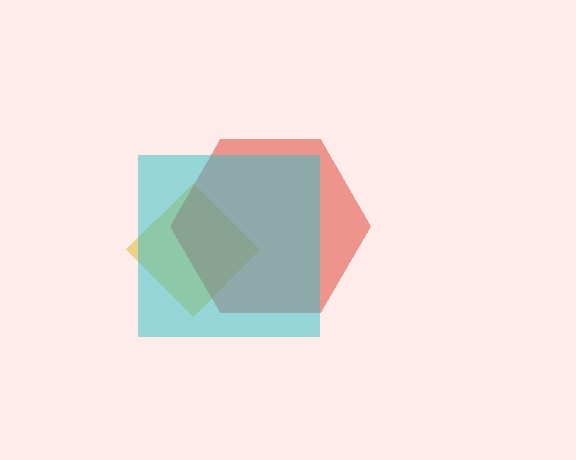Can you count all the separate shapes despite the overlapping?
Yes, there are 3 separate shapes.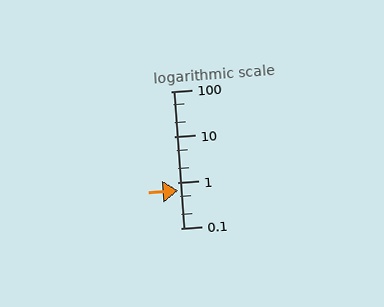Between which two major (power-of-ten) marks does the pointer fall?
The pointer is between 0.1 and 1.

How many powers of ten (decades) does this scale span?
The scale spans 3 decades, from 0.1 to 100.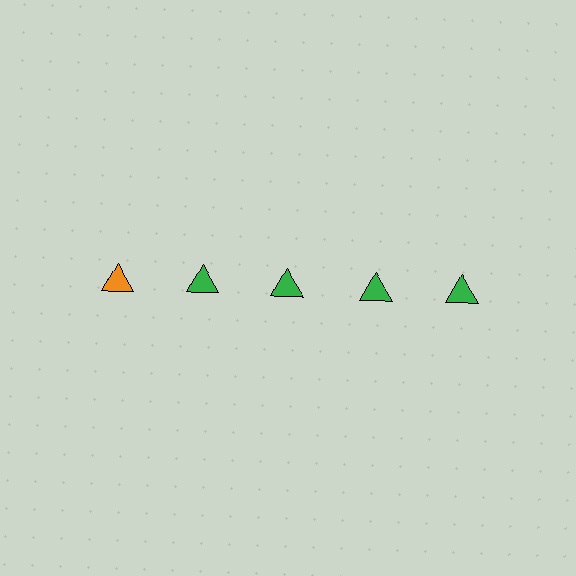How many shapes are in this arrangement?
There are 5 shapes arranged in a grid pattern.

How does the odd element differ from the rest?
It has a different color: orange instead of green.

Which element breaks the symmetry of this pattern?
The orange triangle in the top row, leftmost column breaks the symmetry. All other shapes are green triangles.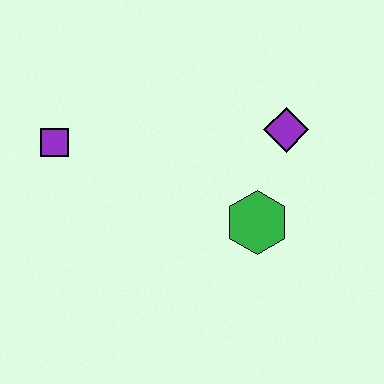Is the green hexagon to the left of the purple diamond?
Yes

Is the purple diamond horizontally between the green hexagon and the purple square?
No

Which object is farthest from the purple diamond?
The purple square is farthest from the purple diamond.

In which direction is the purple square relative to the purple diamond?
The purple square is to the left of the purple diamond.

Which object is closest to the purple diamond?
The green hexagon is closest to the purple diamond.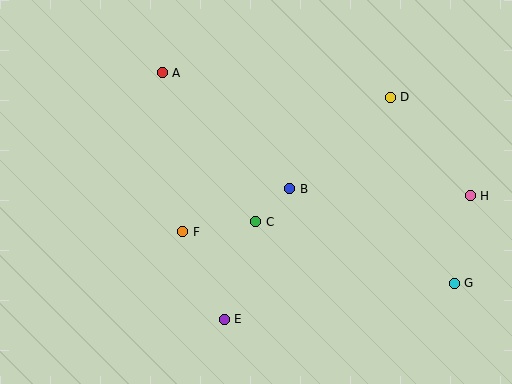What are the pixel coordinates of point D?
Point D is at (390, 97).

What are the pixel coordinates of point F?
Point F is at (183, 232).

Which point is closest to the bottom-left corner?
Point E is closest to the bottom-left corner.